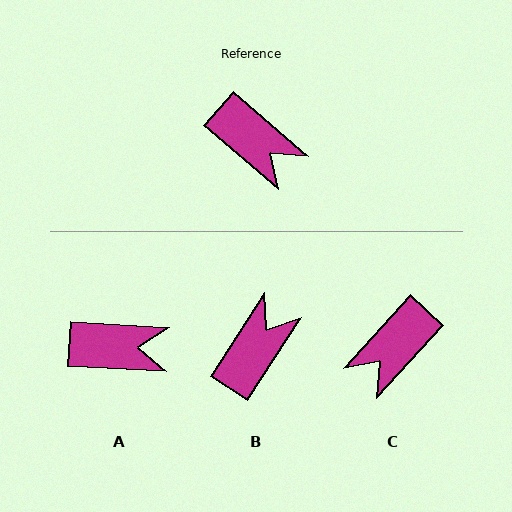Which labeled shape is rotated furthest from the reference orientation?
B, about 98 degrees away.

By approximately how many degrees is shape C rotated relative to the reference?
Approximately 91 degrees clockwise.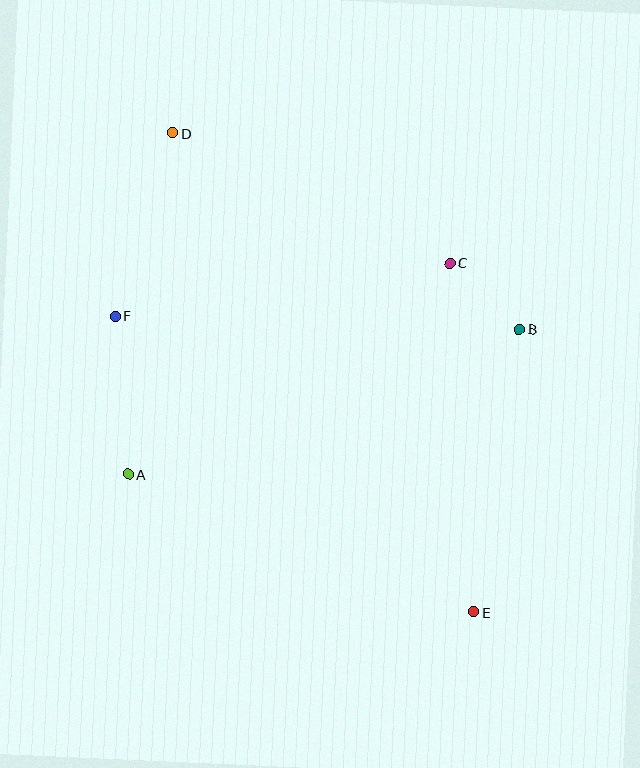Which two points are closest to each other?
Points B and C are closest to each other.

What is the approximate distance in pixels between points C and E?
The distance between C and E is approximately 350 pixels.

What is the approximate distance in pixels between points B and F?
The distance between B and F is approximately 404 pixels.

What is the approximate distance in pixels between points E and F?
The distance between E and F is approximately 465 pixels.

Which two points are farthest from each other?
Points D and E are farthest from each other.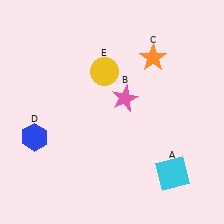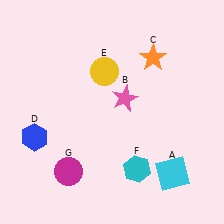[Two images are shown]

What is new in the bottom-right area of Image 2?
A cyan hexagon (F) was added in the bottom-right area of Image 2.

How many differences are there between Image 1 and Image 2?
There are 2 differences between the two images.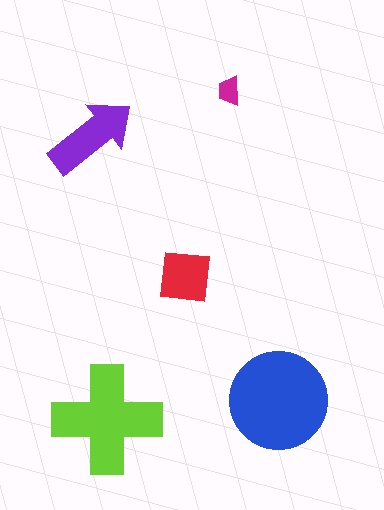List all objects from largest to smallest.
The blue circle, the lime cross, the purple arrow, the red square, the magenta trapezoid.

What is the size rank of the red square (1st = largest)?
4th.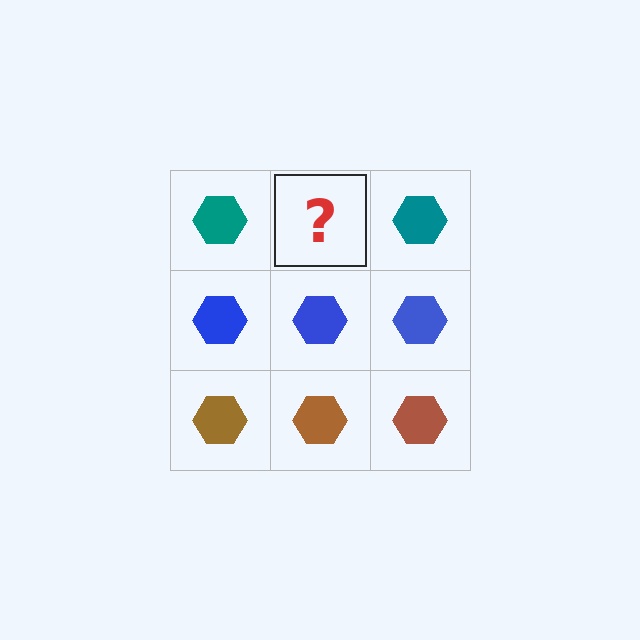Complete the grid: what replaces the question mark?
The question mark should be replaced with a teal hexagon.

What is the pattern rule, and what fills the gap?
The rule is that each row has a consistent color. The gap should be filled with a teal hexagon.